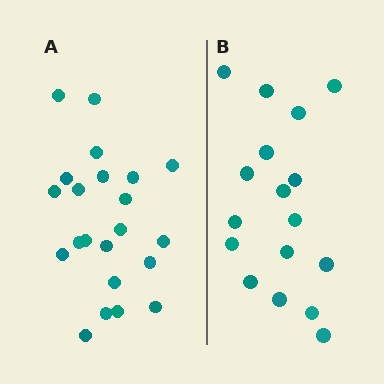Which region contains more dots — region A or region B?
Region A (the left region) has more dots.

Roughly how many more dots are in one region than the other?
Region A has about 5 more dots than region B.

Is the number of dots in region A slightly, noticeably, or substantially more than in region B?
Region A has noticeably more, but not dramatically so. The ratio is roughly 1.3 to 1.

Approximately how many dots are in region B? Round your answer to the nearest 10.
About 20 dots. (The exact count is 17, which rounds to 20.)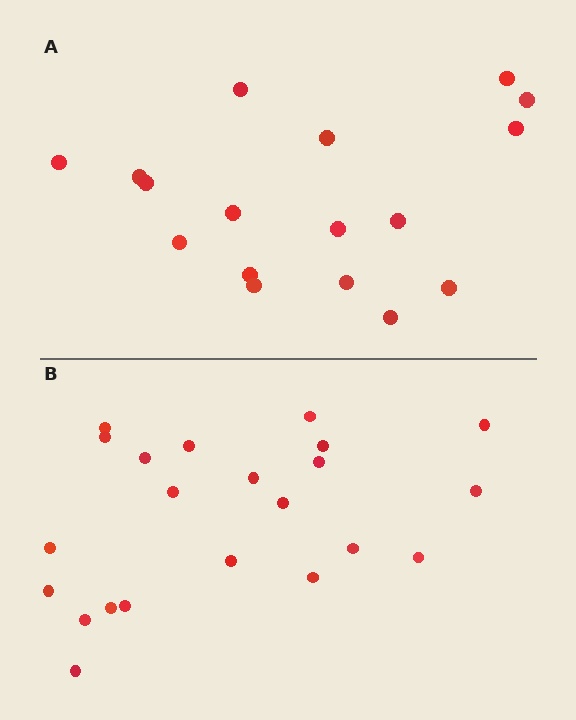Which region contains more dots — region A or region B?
Region B (the bottom region) has more dots.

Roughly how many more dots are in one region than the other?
Region B has about 5 more dots than region A.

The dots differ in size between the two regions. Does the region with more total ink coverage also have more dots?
No. Region A has more total ink coverage because its dots are larger, but region B actually contains more individual dots. Total area can be misleading — the number of items is what matters here.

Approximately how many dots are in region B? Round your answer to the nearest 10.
About 20 dots. (The exact count is 22, which rounds to 20.)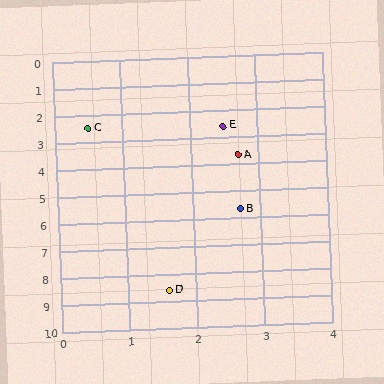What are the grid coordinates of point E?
Point E is at approximately (2.5, 2.6).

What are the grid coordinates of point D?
Point D is at approximately (1.6, 8.6).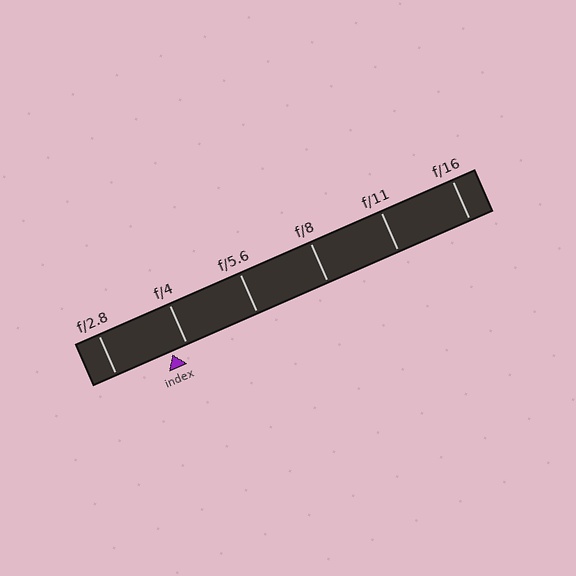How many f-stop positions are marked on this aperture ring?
There are 6 f-stop positions marked.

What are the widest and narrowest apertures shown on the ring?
The widest aperture shown is f/2.8 and the narrowest is f/16.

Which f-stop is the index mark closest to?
The index mark is closest to f/4.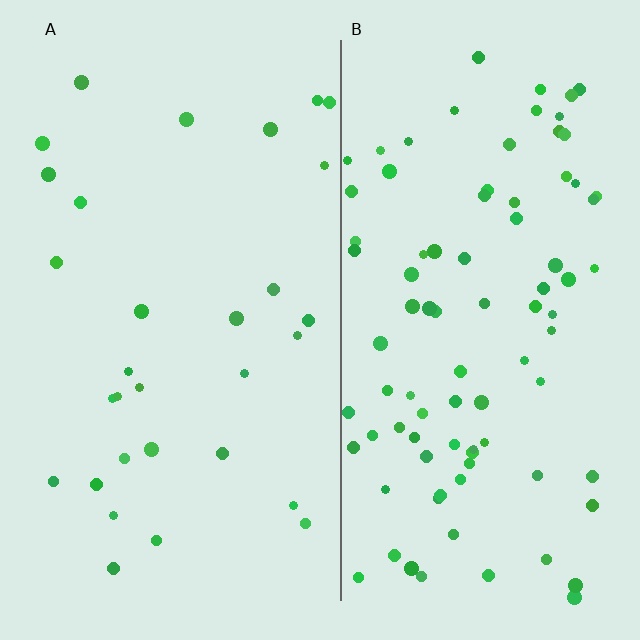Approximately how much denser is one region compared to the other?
Approximately 2.9× — region B over region A.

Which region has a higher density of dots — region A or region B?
B (the right).